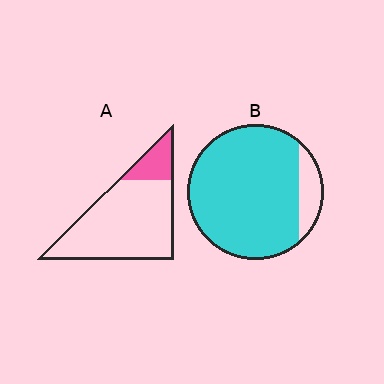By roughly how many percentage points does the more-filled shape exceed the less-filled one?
By roughly 70 percentage points (B over A).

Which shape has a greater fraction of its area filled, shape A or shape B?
Shape B.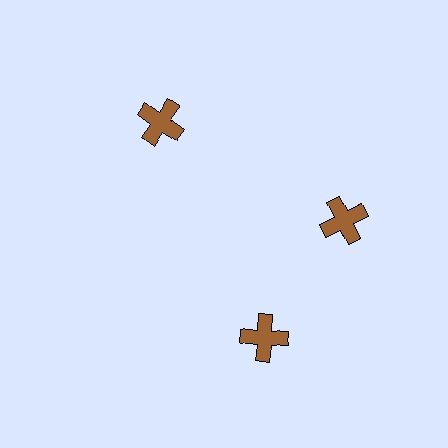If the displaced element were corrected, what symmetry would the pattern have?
It would have 3-fold rotational symmetry — the pattern would map onto itself every 120 degrees.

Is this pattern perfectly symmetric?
No. The 3 brown crosses are arranged in a ring, but one element near the 7 o'clock position is rotated out of alignment along the ring, breaking the 3-fold rotational symmetry.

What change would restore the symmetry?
The symmetry would be restored by rotating it back into even spacing with its neighbors so that all 3 crosses sit at equal angles and equal distance from the center.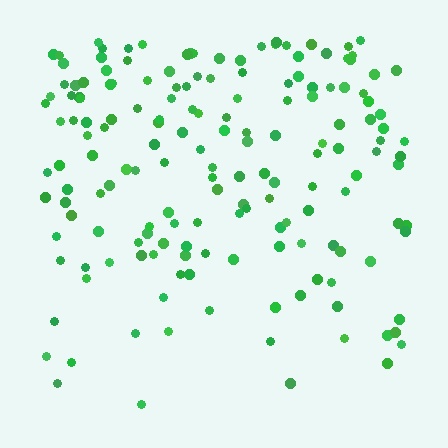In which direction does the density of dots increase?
From bottom to top, with the top side densest.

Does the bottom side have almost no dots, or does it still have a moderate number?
Still a moderate number, just noticeably fewer than the top.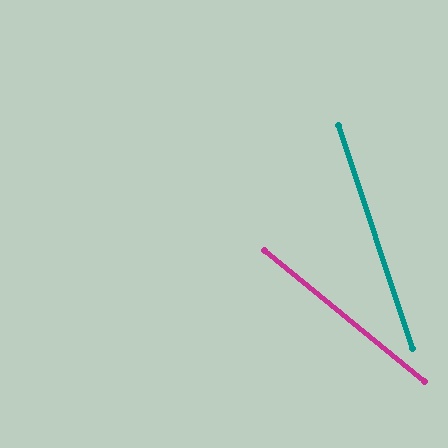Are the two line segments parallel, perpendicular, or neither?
Neither parallel nor perpendicular — they differ by about 32°.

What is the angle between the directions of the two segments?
Approximately 32 degrees.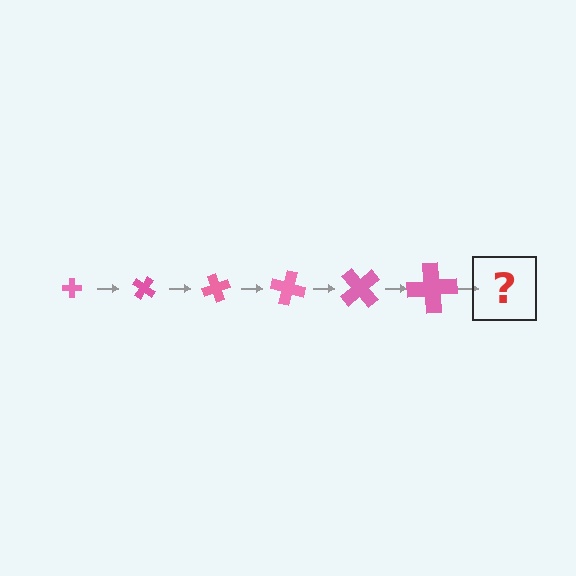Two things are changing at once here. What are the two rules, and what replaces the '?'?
The two rules are that the cross grows larger each step and it rotates 35 degrees each step. The '?' should be a cross, larger than the previous one and rotated 210 degrees from the start.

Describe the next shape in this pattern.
It should be a cross, larger than the previous one and rotated 210 degrees from the start.